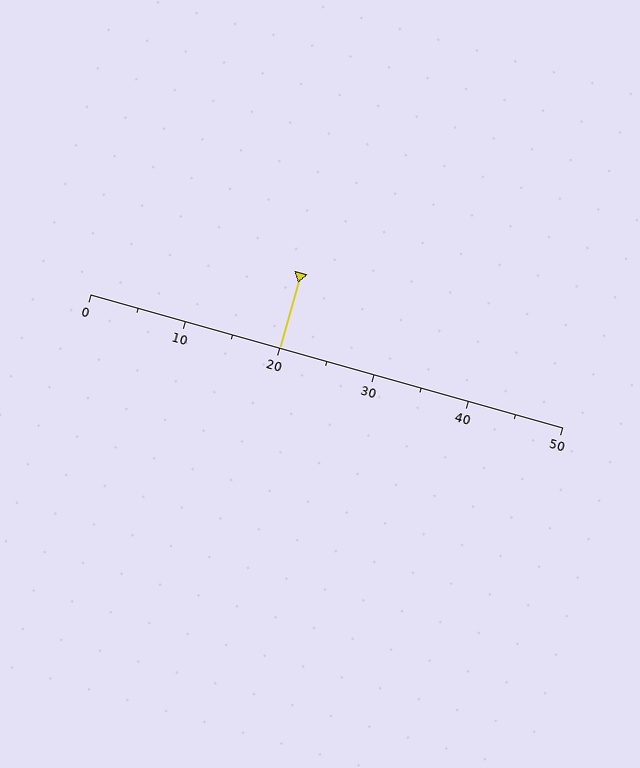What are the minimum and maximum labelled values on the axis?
The axis runs from 0 to 50.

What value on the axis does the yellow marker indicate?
The marker indicates approximately 20.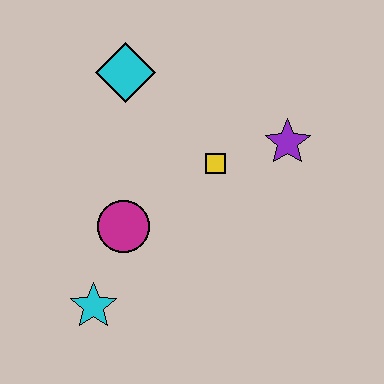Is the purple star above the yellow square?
Yes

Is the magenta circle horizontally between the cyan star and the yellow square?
Yes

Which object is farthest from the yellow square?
The cyan star is farthest from the yellow square.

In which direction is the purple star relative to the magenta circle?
The purple star is to the right of the magenta circle.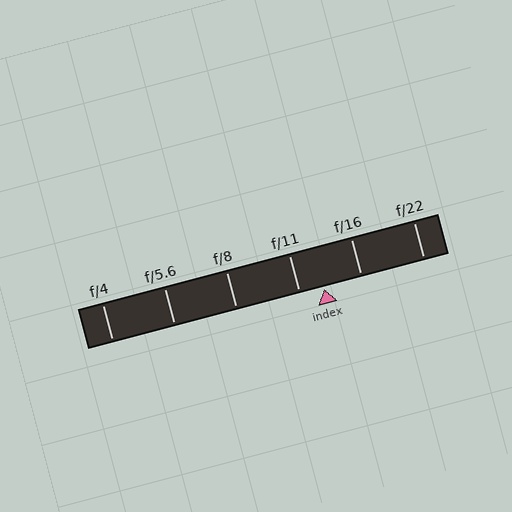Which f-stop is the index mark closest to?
The index mark is closest to f/11.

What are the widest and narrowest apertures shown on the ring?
The widest aperture shown is f/4 and the narrowest is f/22.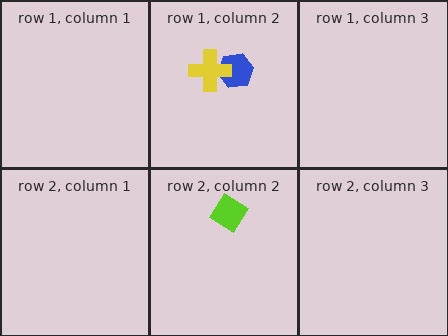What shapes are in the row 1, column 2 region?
The blue hexagon, the yellow cross.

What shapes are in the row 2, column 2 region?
The lime diamond.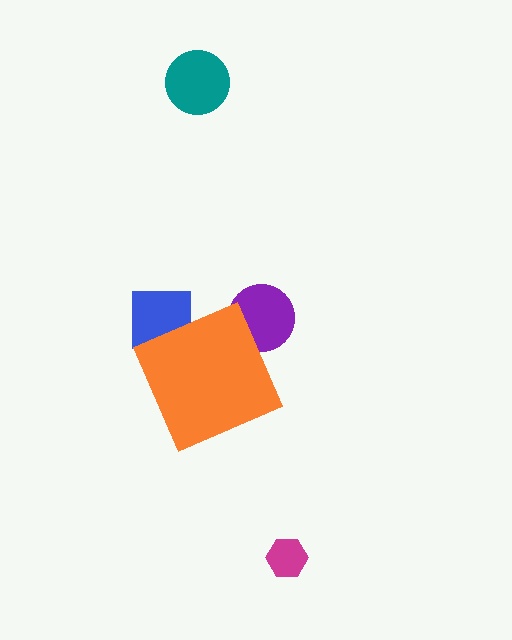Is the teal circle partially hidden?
No, the teal circle is fully visible.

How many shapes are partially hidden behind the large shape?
2 shapes are partially hidden.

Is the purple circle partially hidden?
Yes, the purple circle is partially hidden behind the orange diamond.